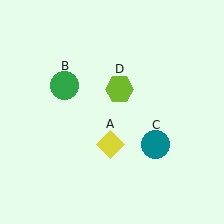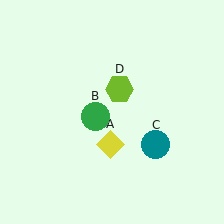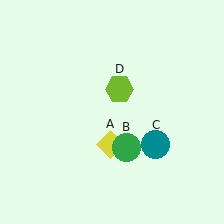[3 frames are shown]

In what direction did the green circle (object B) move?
The green circle (object B) moved down and to the right.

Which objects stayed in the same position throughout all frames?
Yellow diamond (object A) and teal circle (object C) and lime hexagon (object D) remained stationary.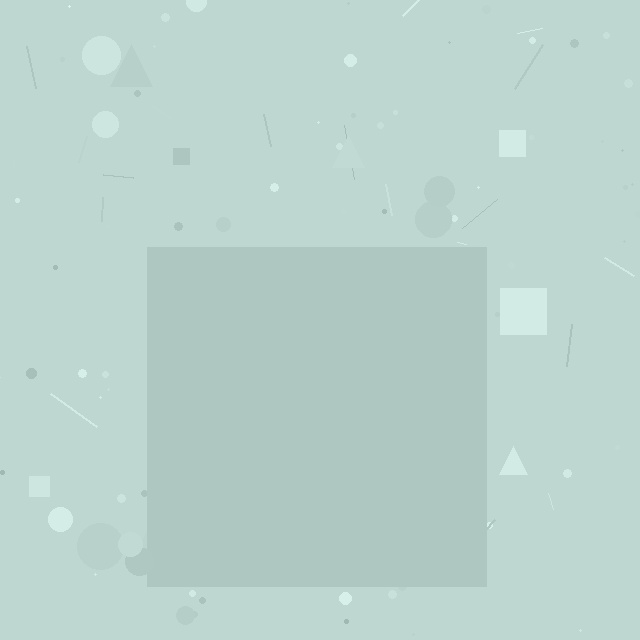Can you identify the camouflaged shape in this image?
The camouflaged shape is a square.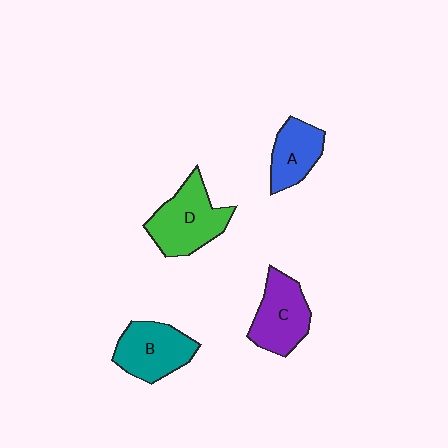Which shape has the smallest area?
Shape A (blue).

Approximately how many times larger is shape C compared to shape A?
Approximately 1.3 times.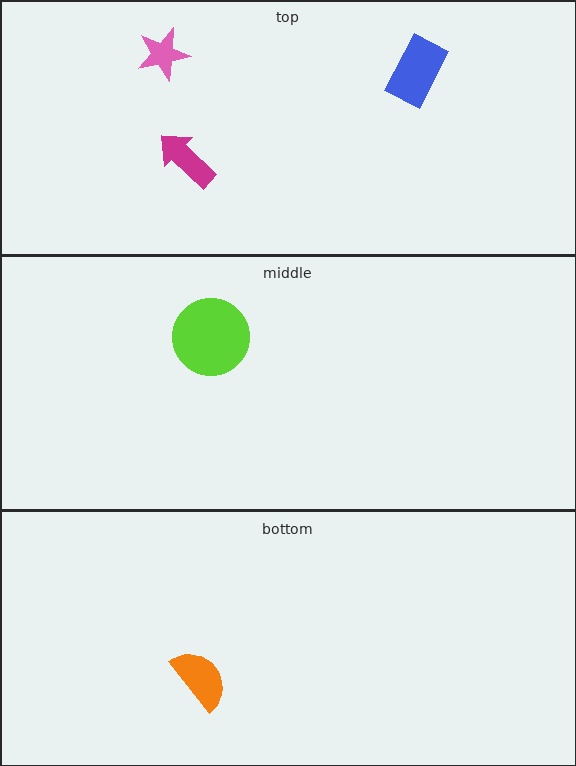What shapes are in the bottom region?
The orange semicircle.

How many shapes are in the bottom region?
1.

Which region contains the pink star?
The top region.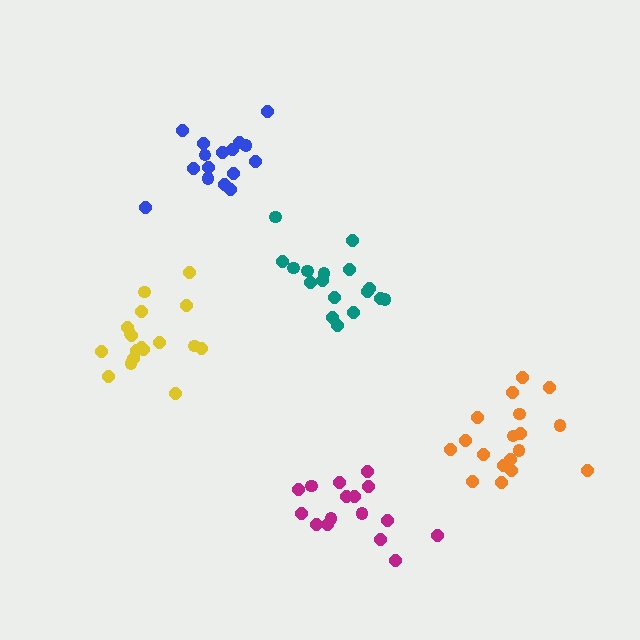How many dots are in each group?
Group 1: 17 dots, Group 2: 18 dots, Group 3: 18 dots, Group 4: 16 dots, Group 5: 16 dots (85 total).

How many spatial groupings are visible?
There are 5 spatial groupings.